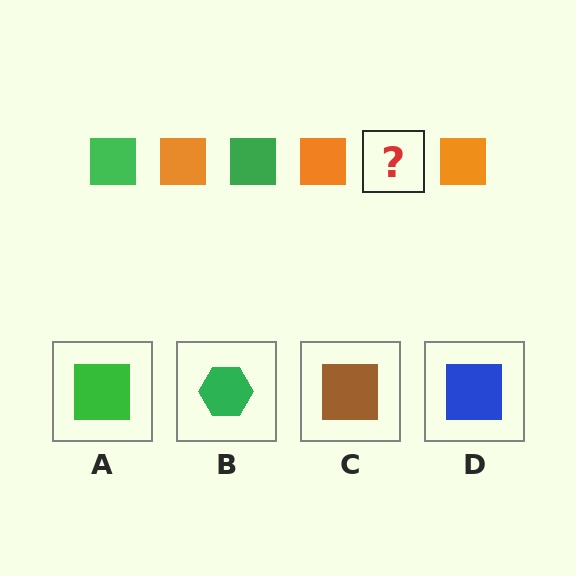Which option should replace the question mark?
Option A.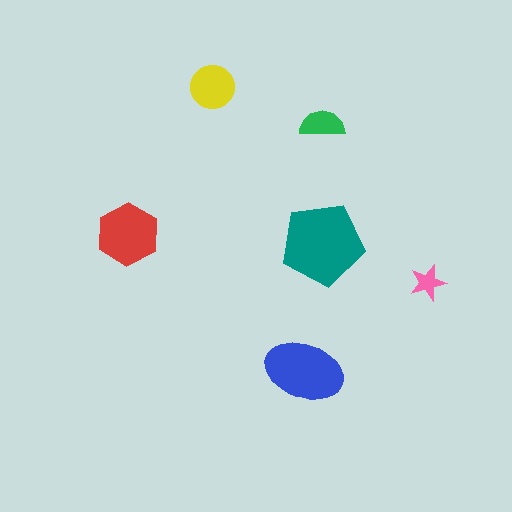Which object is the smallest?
The pink star.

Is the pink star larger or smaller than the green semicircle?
Smaller.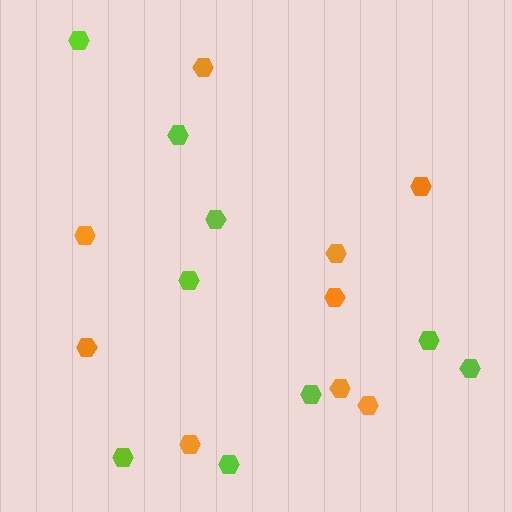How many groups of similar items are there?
There are 2 groups: one group of lime hexagons (9) and one group of orange hexagons (9).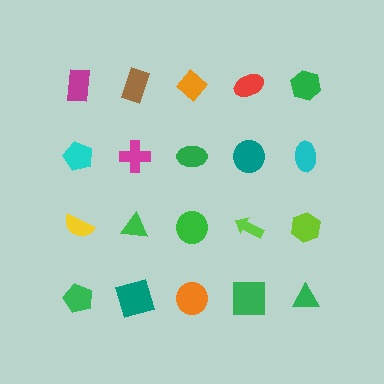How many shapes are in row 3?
5 shapes.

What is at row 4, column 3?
An orange circle.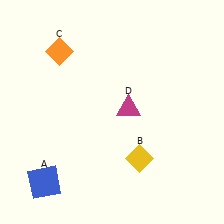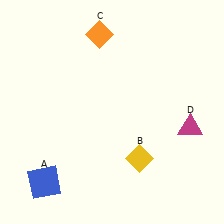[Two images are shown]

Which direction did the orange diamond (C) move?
The orange diamond (C) moved right.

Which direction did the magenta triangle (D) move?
The magenta triangle (D) moved right.